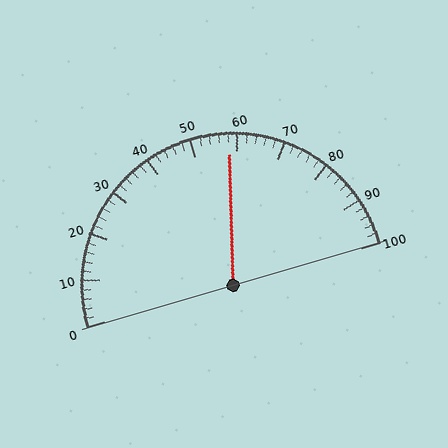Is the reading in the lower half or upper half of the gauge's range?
The reading is in the upper half of the range (0 to 100).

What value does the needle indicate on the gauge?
The needle indicates approximately 58.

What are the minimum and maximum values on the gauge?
The gauge ranges from 0 to 100.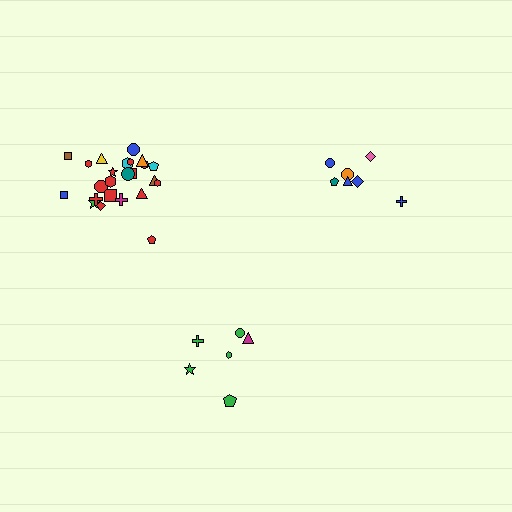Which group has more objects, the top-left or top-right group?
The top-left group.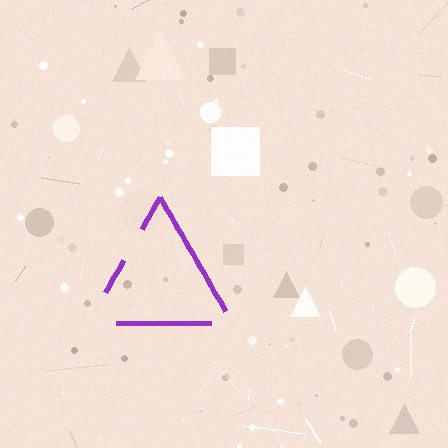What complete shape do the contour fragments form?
The contour fragments form a triangle.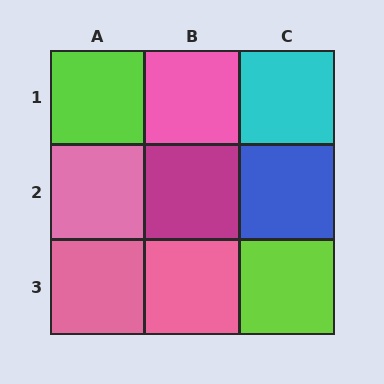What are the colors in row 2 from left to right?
Pink, magenta, blue.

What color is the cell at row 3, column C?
Lime.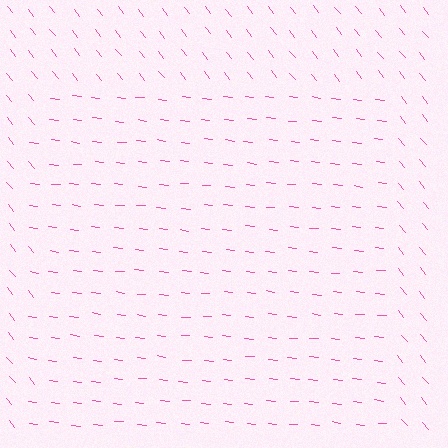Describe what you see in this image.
The image is filled with small pink line segments. A rectangle region in the image has lines oriented differently from the surrounding lines, creating a visible texture boundary.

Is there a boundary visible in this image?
Yes, there is a texture boundary formed by a change in line orientation.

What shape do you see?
I see a rectangle.